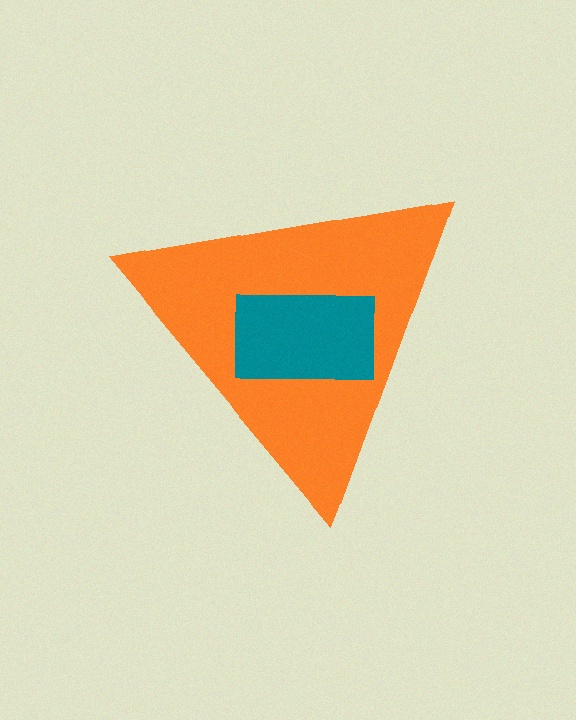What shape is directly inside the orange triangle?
The teal rectangle.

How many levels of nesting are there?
2.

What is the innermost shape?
The teal rectangle.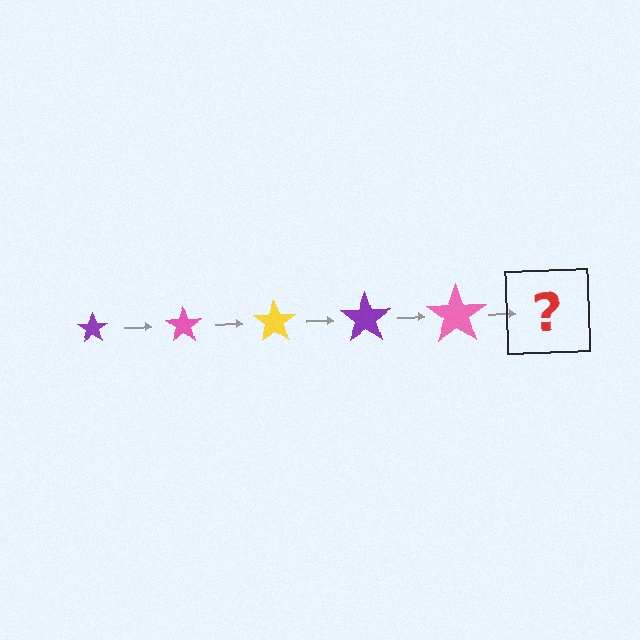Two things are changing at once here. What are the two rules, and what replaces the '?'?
The two rules are that the star grows larger each step and the color cycles through purple, pink, and yellow. The '?' should be a yellow star, larger than the previous one.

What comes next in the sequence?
The next element should be a yellow star, larger than the previous one.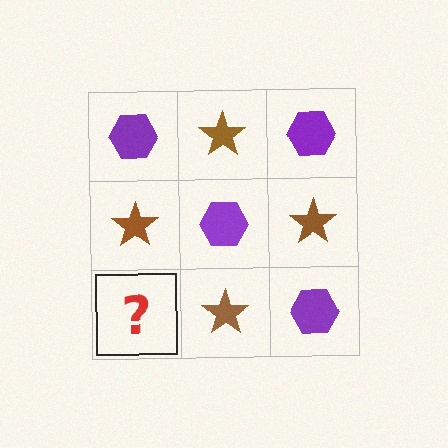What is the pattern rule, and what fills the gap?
The rule is that it alternates purple hexagon and brown star in a checkerboard pattern. The gap should be filled with a purple hexagon.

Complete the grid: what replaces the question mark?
The question mark should be replaced with a purple hexagon.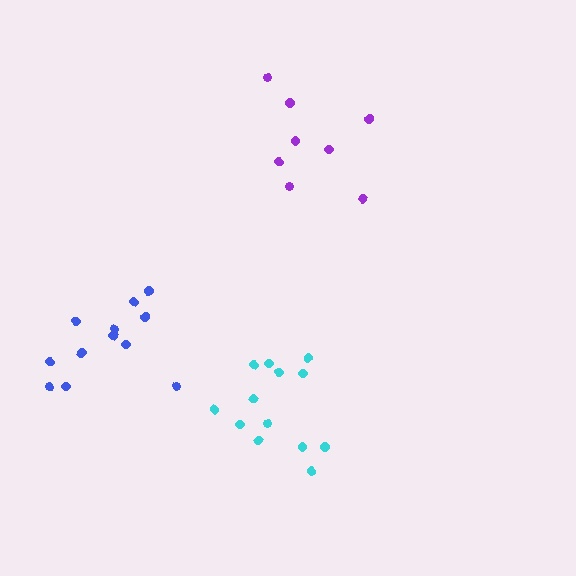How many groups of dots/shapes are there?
There are 3 groups.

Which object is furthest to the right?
The purple cluster is rightmost.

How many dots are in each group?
Group 1: 13 dots, Group 2: 8 dots, Group 3: 12 dots (33 total).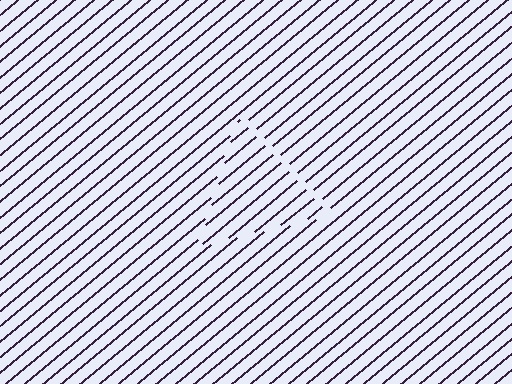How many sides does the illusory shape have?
3 sides — the line-ends trace a triangle.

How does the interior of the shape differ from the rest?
The interior of the shape contains the same grating, shifted by half a period — the contour is defined by the phase discontinuity where line-ends from the inner and outer gratings abut.